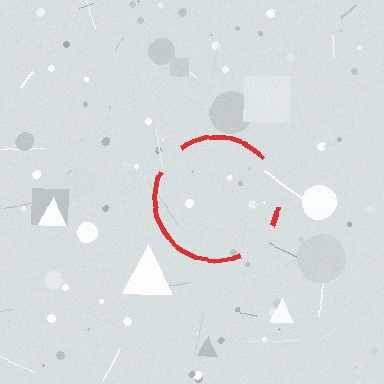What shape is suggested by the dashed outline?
The dashed outline suggests a circle.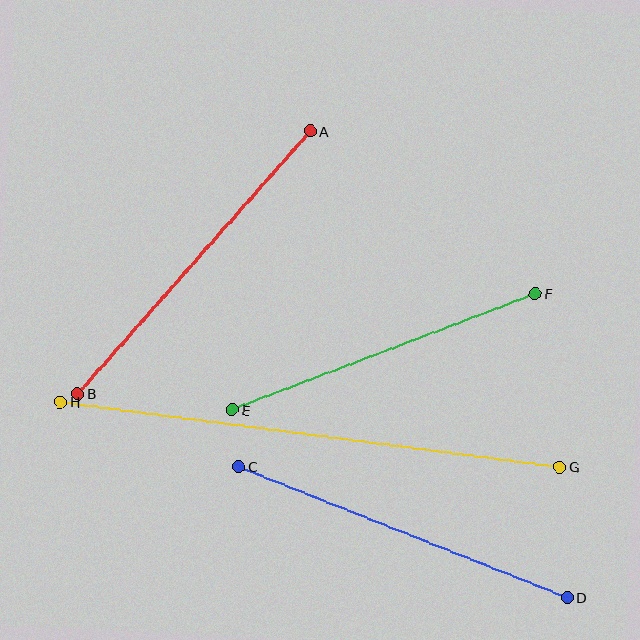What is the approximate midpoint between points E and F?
The midpoint is at approximately (384, 352) pixels.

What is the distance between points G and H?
The distance is approximately 504 pixels.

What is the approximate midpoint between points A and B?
The midpoint is at approximately (194, 262) pixels.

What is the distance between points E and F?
The distance is approximately 324 pixels.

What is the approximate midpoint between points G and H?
The midpoint is at approximately (310, 434) pixels.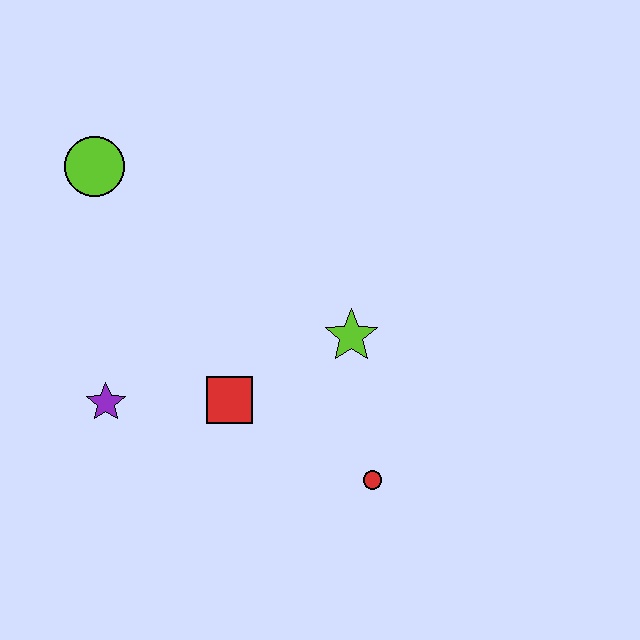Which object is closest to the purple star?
The red square is closest to the purple star.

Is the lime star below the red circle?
No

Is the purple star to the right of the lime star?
No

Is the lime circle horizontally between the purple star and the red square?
No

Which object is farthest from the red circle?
The lime circle is farthest from the red circle.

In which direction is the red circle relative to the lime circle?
The red circle is below the lime circle.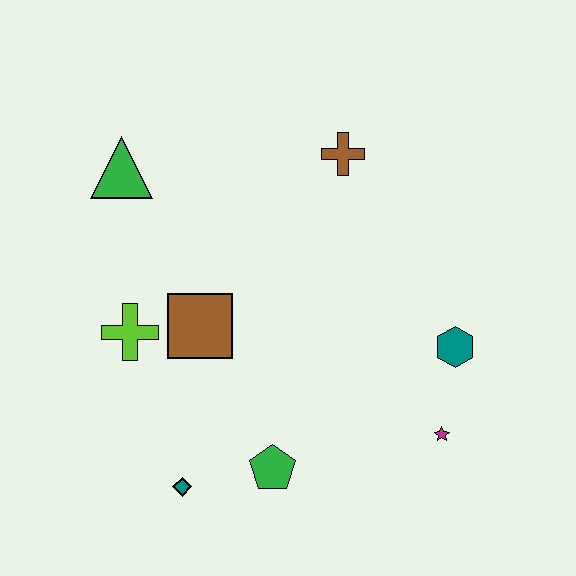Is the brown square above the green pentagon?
Yes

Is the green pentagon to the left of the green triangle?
No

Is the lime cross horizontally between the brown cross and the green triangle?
Yes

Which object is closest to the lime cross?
The brown square is closest to the lime cross.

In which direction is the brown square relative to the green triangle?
The brown square is below the green triangle.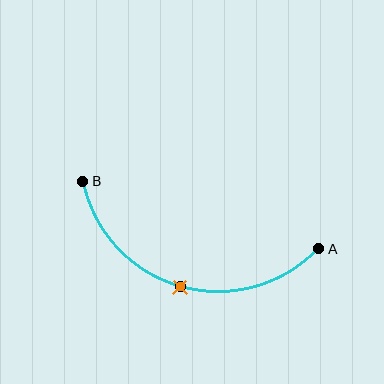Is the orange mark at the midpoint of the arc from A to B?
Yes. The orange mark lies on the arc at equal arc-length from both A and B — it is the arc midpoint.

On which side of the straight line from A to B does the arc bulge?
The arc bulges below the straight line connecting A and B.